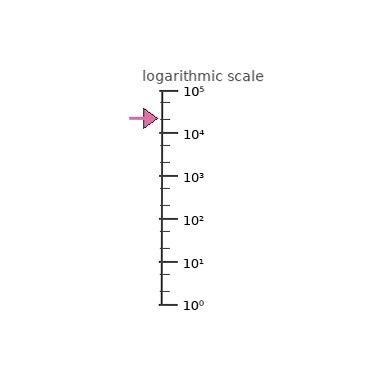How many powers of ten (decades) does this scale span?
The scale spans 5 decades, from 1 to 100000.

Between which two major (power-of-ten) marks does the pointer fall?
The pointer is between 10000 and 100000.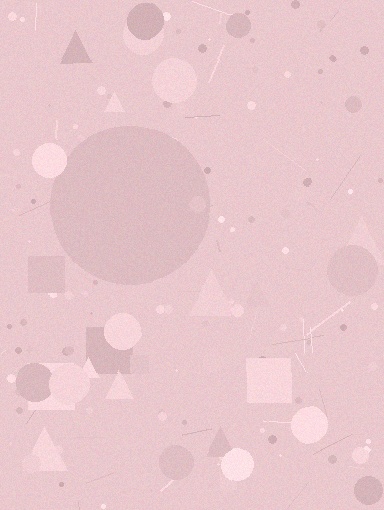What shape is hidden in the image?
A circle is hidden in the image.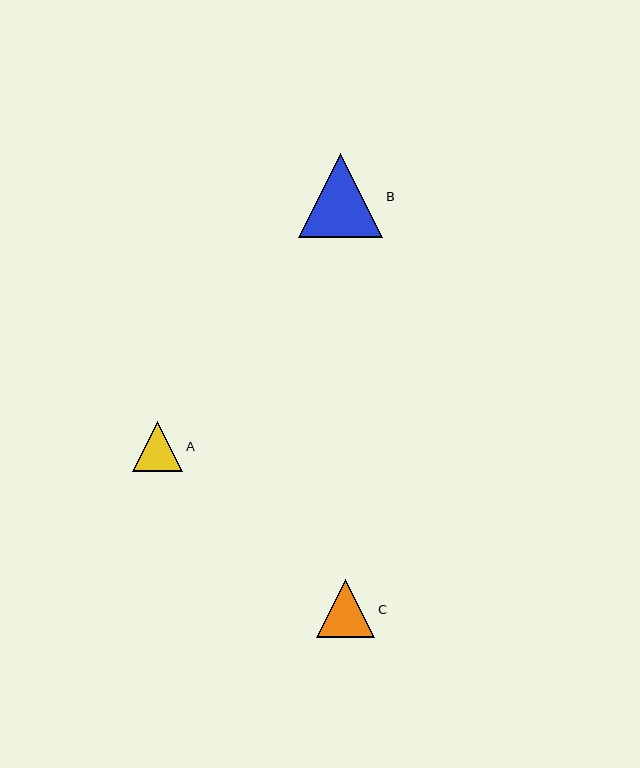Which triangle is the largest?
Triangle B is the largest with a size of approximately 84 pixels.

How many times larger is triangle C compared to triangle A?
Triangle C is approximately 1.2 times the size of triangle A.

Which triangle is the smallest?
Triangle A is the smallest with a size of approximately 51 pixels.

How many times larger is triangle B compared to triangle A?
Triangle B is approximately 1.7 times the size of triangle A.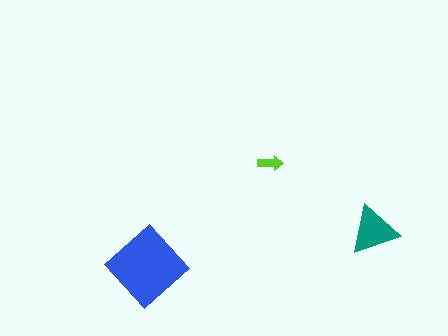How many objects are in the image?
There are 3 objects in the image.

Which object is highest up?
The lime arrow is topmost.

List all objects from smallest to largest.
The lime arrow, the teal triangle, the blue diamond.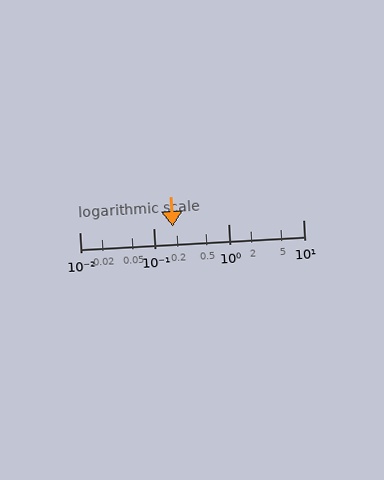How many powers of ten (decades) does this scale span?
The scale spans 3 decades, from 0.01 to 10.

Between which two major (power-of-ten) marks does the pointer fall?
The pointer is between 0.1 and 1.